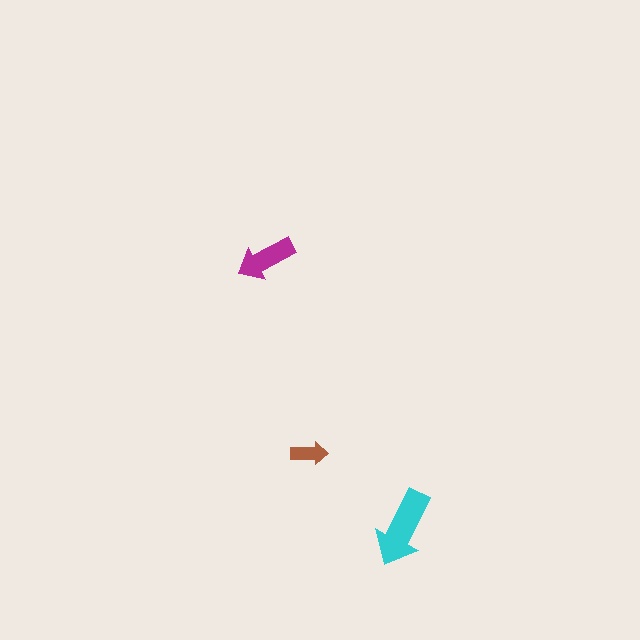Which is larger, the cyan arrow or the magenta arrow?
The cyan one.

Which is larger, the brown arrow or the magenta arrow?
The magenta one.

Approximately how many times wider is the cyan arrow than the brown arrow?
About 2 times wider.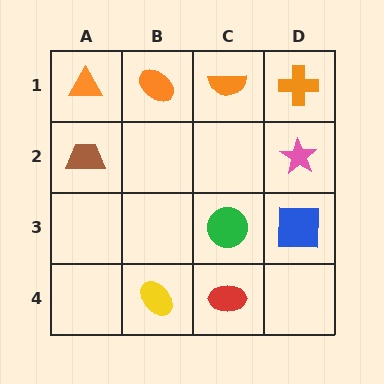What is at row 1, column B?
An orange ellipse.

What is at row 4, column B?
A yellow ellipse.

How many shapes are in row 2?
2 shapes.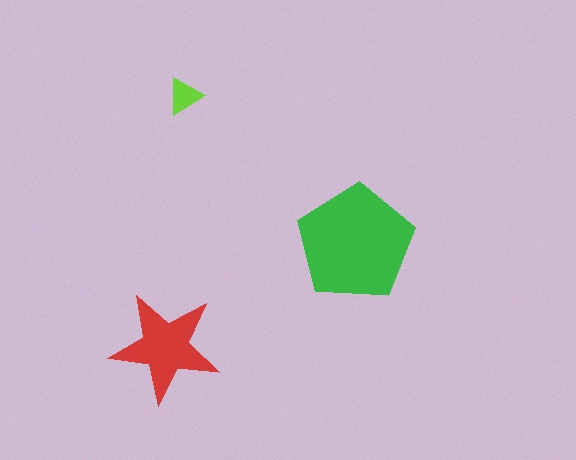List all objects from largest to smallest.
The green pentagon, the red star, the lime triangle.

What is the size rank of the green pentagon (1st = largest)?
1st.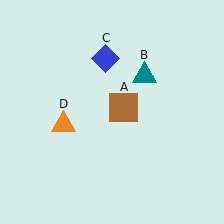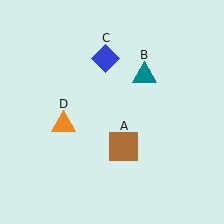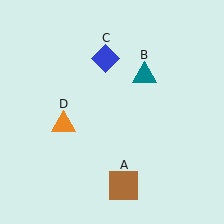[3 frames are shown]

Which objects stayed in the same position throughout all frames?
Teal triangle (object B) and blue diamond (object C) and orange triangle (object D) remained stationary.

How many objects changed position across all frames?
1 object changed position: brown square (object A).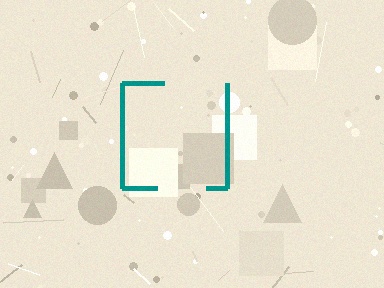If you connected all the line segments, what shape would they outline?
They would outline a square.